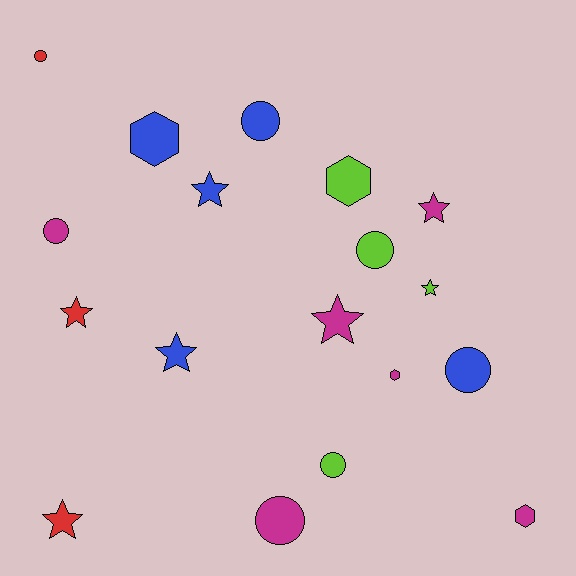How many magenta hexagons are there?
There are 2 magenta hexagons.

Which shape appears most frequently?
Circle, with 7 objects.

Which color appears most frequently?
Magenta, with 6 objects.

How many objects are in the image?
There are 18 objects.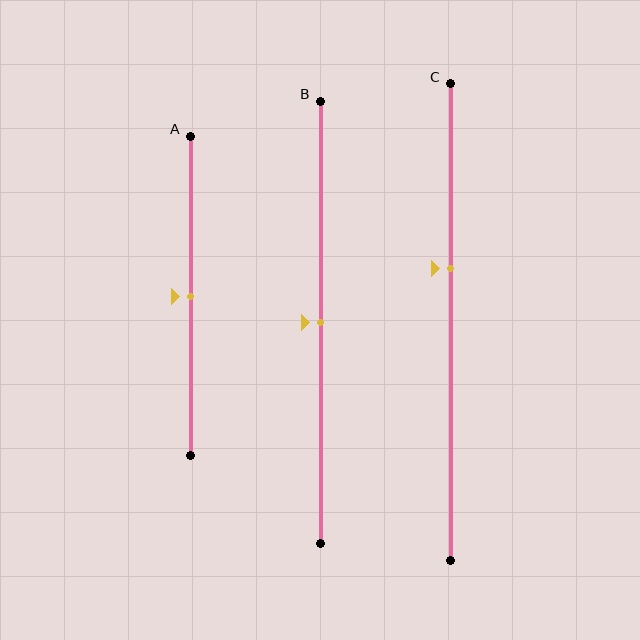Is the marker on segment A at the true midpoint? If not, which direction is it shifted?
Yes, the marker on segment A is at the true midpoint.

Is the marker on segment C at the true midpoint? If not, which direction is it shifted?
No, the marker on segment C is shifted upward by about 11% of the segment length.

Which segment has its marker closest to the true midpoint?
Segment A has its marker closest to the true midpoint.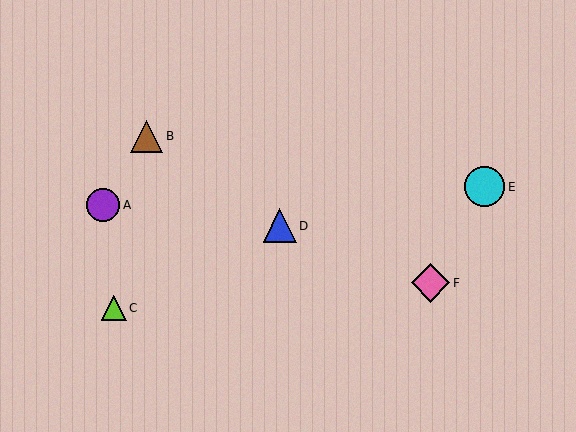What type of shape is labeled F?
Shape F is a pink diamond.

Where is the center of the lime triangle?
The center of the lime triangle is at (114, 308).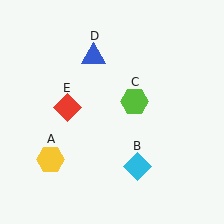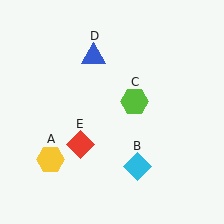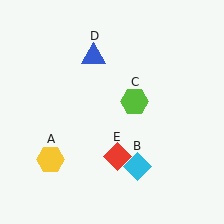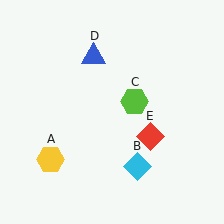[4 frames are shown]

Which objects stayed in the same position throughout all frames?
Yellow hexagon (object A) and cyan diamond (object B) and lime hexagon (object C) and blue triangle (object D) remained stationary.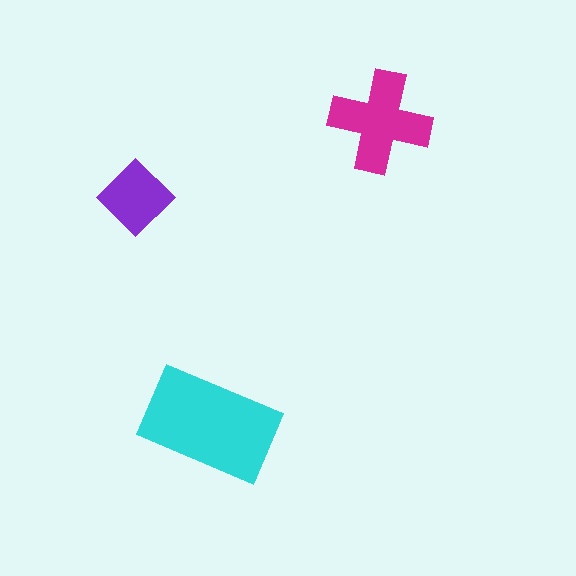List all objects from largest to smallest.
The cyan rectangle, the magenta cross, the purple diamond.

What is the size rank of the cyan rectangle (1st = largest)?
1st.